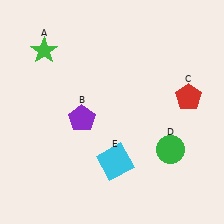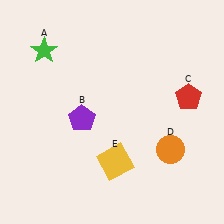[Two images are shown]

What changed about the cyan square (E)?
In Image 1, E is cyan. In Image 2, it changed to yellow.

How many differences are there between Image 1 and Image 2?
There are 2 differences between the two images.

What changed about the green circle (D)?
In Image 1, D is green. In Image 2, it changed to orange.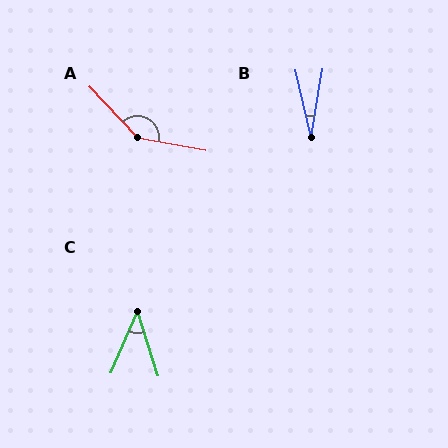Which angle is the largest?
A, at approximately 143 degrees.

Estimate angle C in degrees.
Approximately 41 degrees.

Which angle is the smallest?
B, at approximately 22 degrees.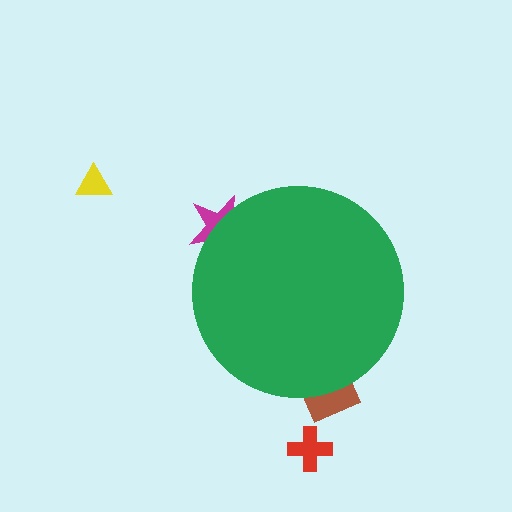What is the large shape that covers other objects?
A green circle.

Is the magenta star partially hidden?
Yes, the magenta star is partially hidden behind the green circle.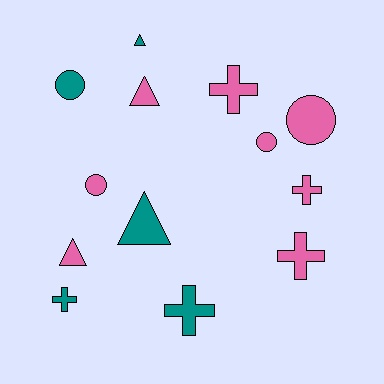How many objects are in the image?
There are 13 objects.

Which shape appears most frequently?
Cross, with 5 objects.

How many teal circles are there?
There is 1 teal circle.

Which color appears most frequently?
Pink, with 8 objects.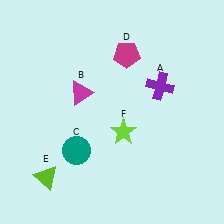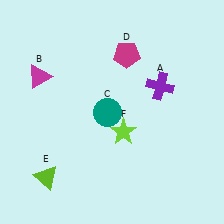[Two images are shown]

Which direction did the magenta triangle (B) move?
The magenta triangle (B) moved left.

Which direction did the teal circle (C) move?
The teal circle (C) moved up.